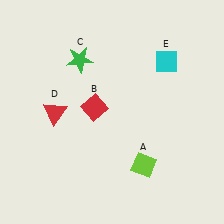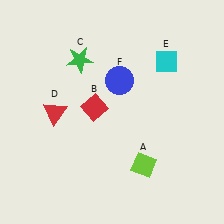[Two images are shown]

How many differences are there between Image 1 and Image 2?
There is 1 difference between the two images.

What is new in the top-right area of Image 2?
A blue circle (F) was added in the top-right area of Image 2.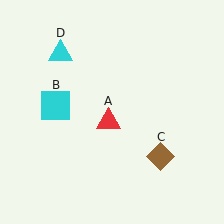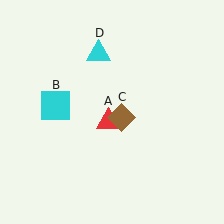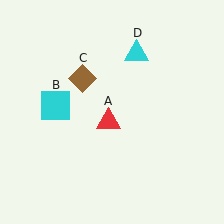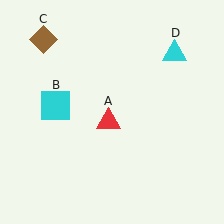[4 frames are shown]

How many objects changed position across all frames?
2 objects changed position: brown diamond (object C), cyan triangle (object D).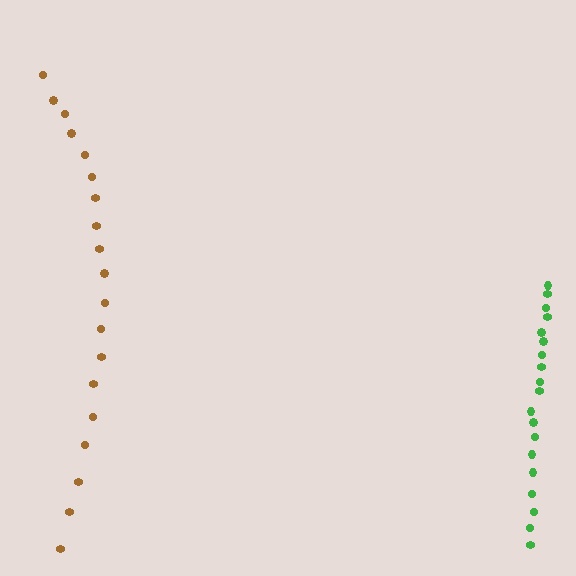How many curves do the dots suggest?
There are 2 distinct paths.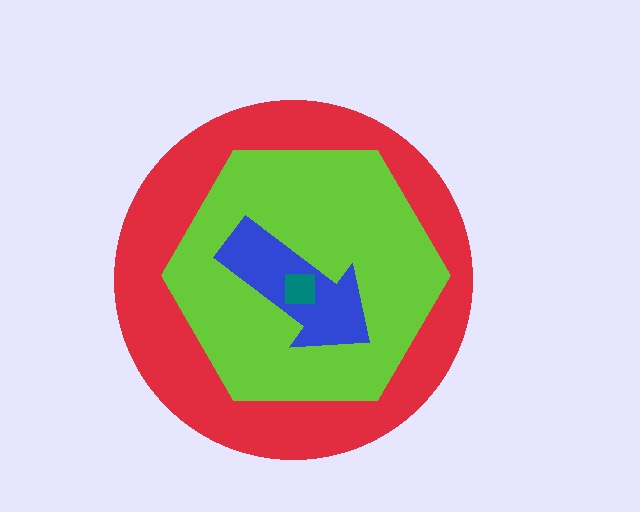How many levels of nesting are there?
4.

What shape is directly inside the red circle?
The lime hexagon.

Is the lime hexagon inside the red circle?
Yes.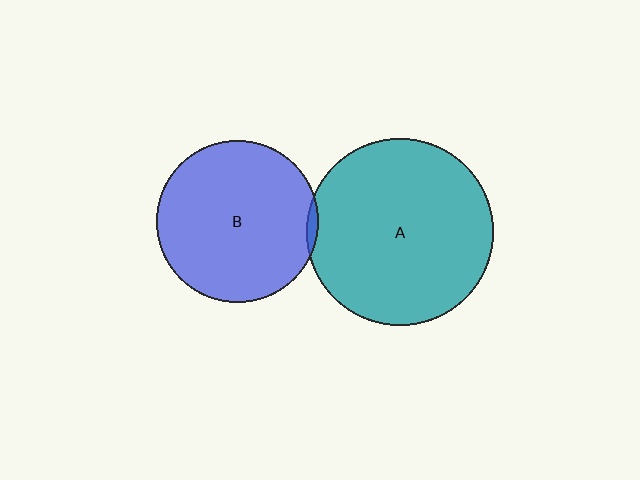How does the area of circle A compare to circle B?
Approximately 1.3 times.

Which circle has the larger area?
Circle A (teal).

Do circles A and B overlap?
Yes.